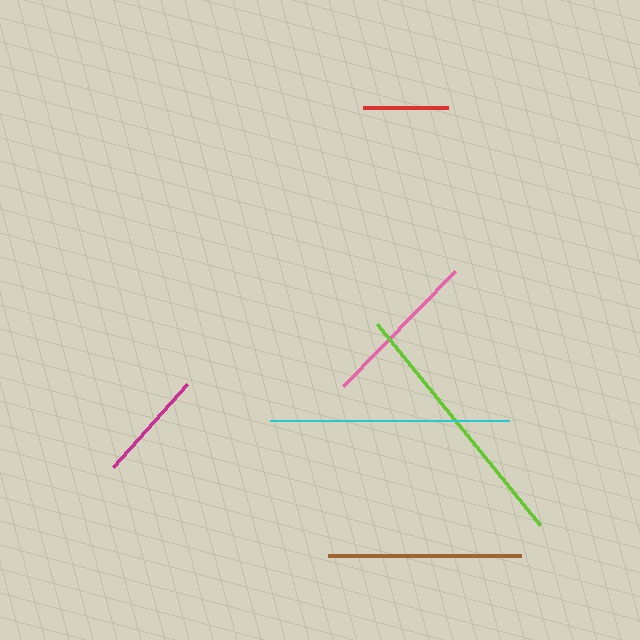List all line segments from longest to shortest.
From longest to shortest: lime, cyan, brown, pink, magenta, red.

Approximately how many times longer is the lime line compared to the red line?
The lime line is approximately 3.1 times the length of the red line.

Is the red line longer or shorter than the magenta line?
The magenta line is longer than the red line.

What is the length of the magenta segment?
The magenta segment is approximately 111 pixels long.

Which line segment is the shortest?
The red line is the shortest at approximately 84 pixels.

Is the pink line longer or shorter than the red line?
The pink line is longer than the red line.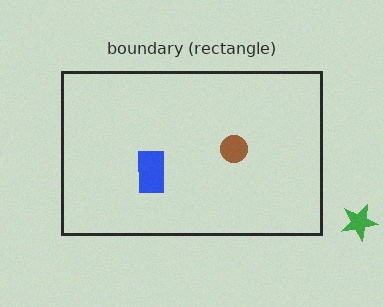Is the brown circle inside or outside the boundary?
Inside.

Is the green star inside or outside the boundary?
Outside.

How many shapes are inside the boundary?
2 inside, 1 outside.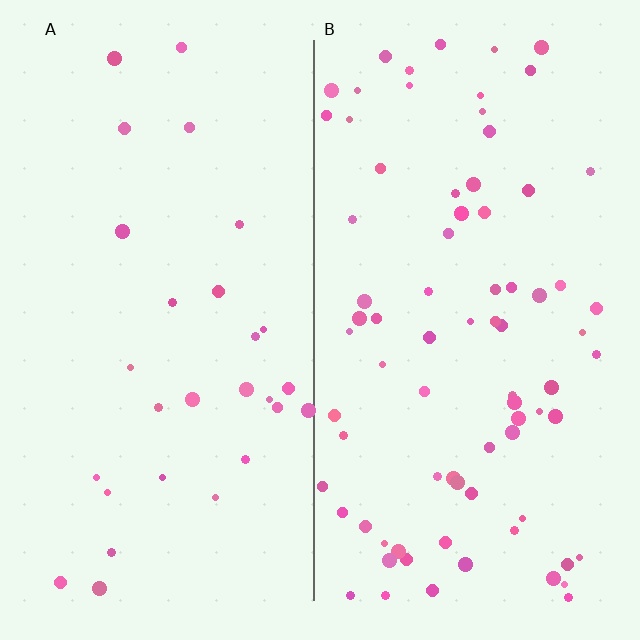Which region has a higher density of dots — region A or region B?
B (the right).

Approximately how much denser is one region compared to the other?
Approximately 2.8× — region B over region A.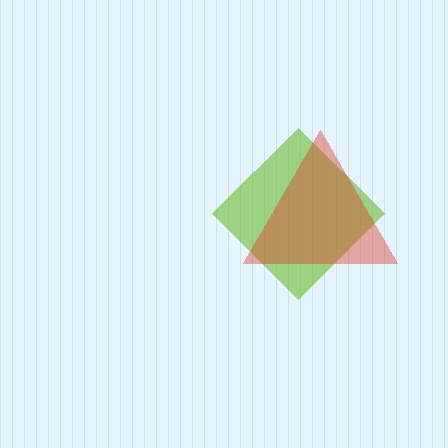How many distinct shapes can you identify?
There are 2 distinct shapes: a lime diamond, a red triangle.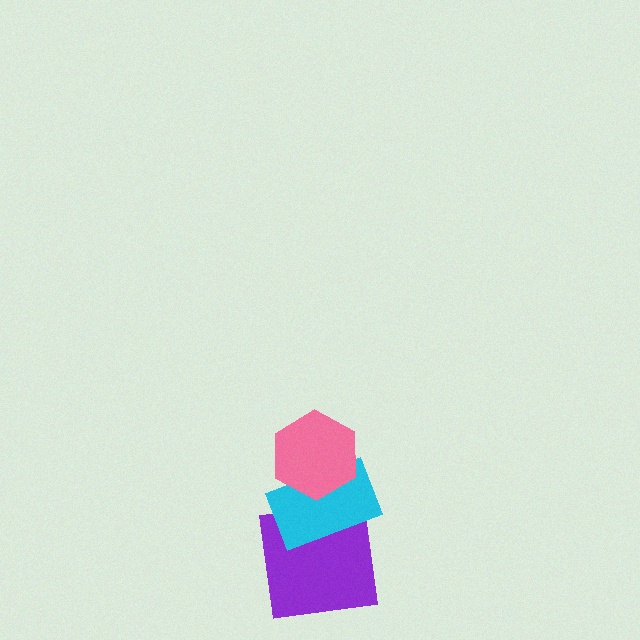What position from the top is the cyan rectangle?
The cyan rectangle is 2nd from the top.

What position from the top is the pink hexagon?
The pink hexagon is 1st from the top.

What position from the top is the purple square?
The purple square is 3rd from the top.